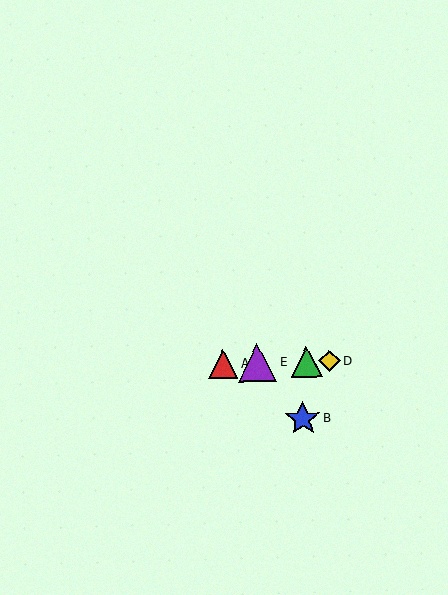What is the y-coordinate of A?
Object A is at y≈364.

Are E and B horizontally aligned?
No, E is at y≈363 and B is at y≈419.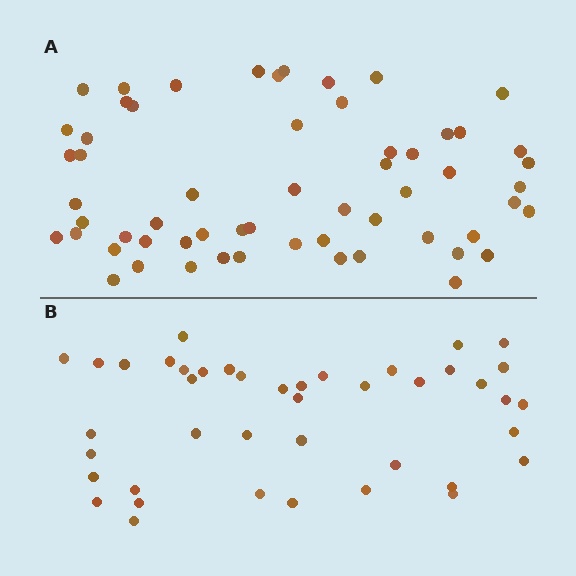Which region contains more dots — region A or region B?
Region A (the top region) has more dots.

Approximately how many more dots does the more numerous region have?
Region A has approximately 15 more dots than region B.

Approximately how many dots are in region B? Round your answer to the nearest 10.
About 40 dots. (The exact count is 42, which rounds to 40.)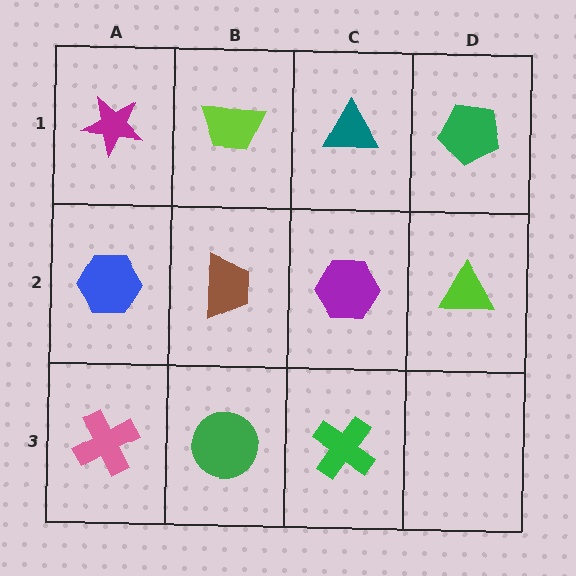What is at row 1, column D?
A green pentagon.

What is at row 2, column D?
A lime triangle.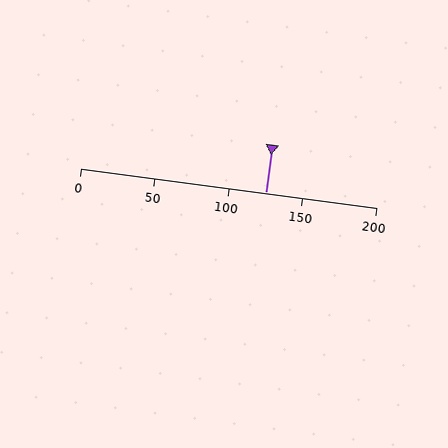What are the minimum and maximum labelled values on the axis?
The axis runs from 0 to 200.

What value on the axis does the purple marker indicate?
The marker indicates approximately 125.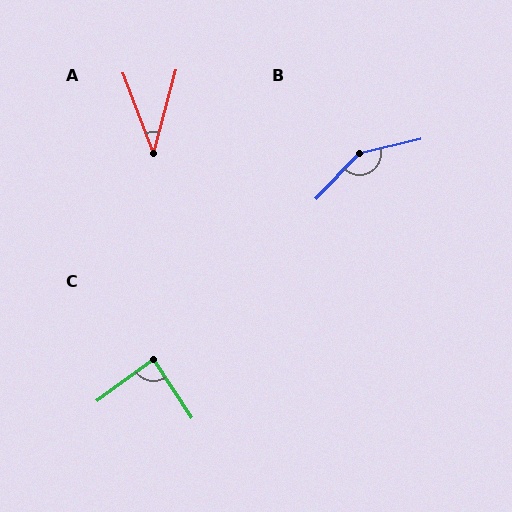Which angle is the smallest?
A, at approximately 36 degrees.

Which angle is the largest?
B, at approximately 147 degrees.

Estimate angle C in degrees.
Approximately 87 degrees.